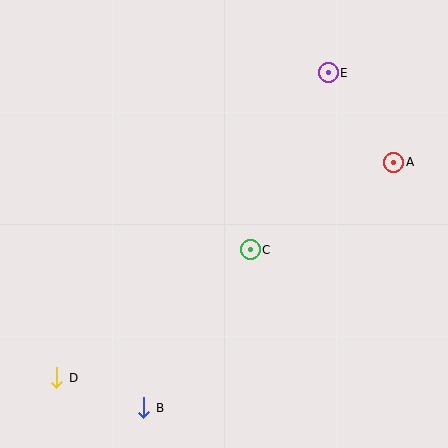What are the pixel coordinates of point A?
Point A is at (394, 162).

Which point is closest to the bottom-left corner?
Point D is closest to the bottom-left corner.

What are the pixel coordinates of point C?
Point C is at (250, 250).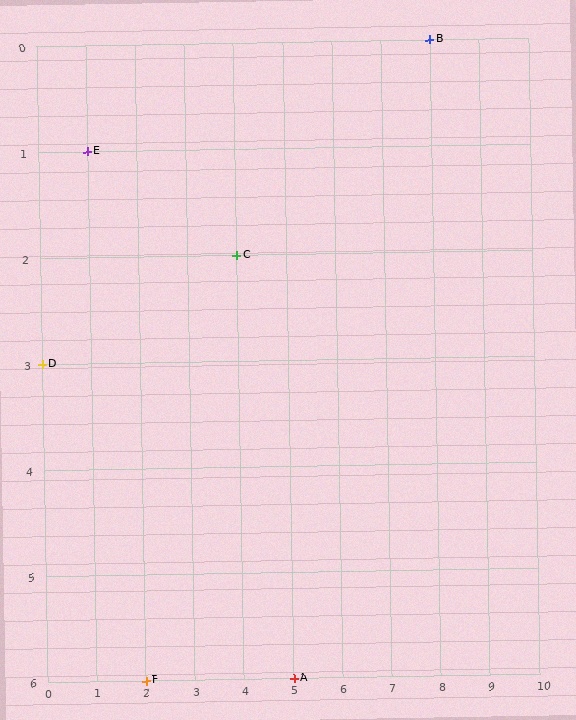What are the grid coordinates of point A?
Point A is at grid coordinates (5, 6).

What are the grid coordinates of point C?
Point C is at grid coordinates (4, 2).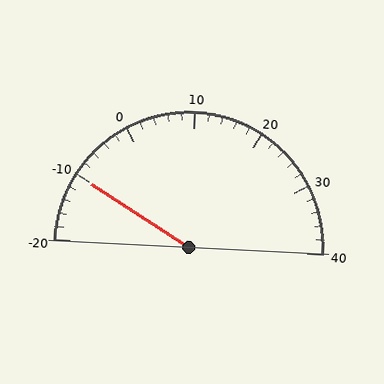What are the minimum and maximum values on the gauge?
The gauge ranges from -20 to 40.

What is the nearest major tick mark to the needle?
The nearest major tick mark is -10.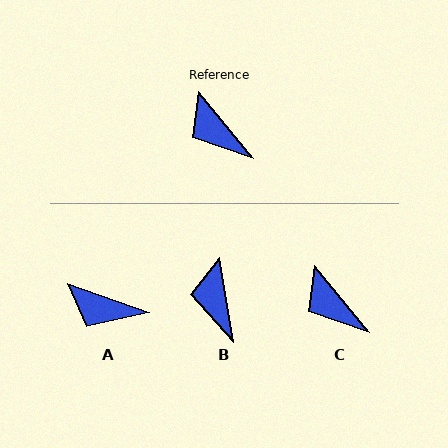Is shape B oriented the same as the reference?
No, it is off by about 30 degrees.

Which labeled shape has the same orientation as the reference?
C.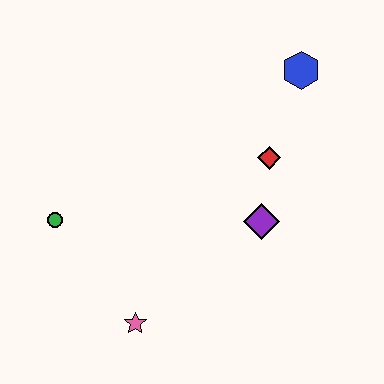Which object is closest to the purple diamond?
The red diamond is closest to the purple diamond.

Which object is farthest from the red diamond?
The green circle is farthest from the red diamond.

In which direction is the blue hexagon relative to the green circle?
The blue hexagon is to the right of the green circle.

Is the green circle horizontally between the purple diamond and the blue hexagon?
No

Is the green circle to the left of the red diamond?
Yes